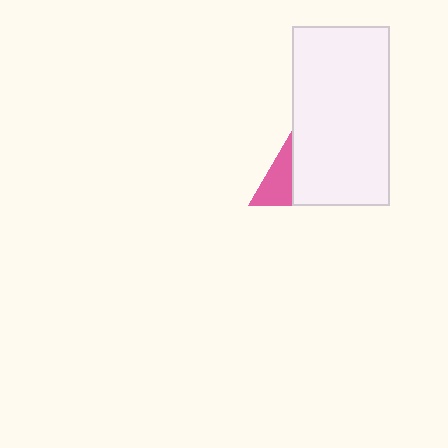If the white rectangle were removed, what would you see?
You would see the complete pink triangle.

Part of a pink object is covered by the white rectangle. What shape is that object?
It is a triangle.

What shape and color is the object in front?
The object in front is a white rectangle.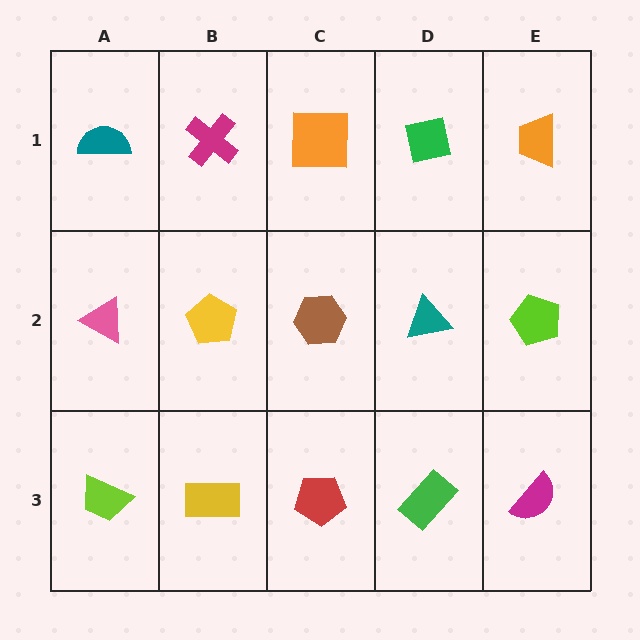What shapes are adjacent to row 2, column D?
A green square (row 1, column D), a green rectangle (row 3, column D), a brown hexagon (row 2, column C), a lime pentagon (row 2, column E).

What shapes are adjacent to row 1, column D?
A teal triangle (row 2, column D), an orange square (row 1, column C), an orange trapezoid (row 1, column E).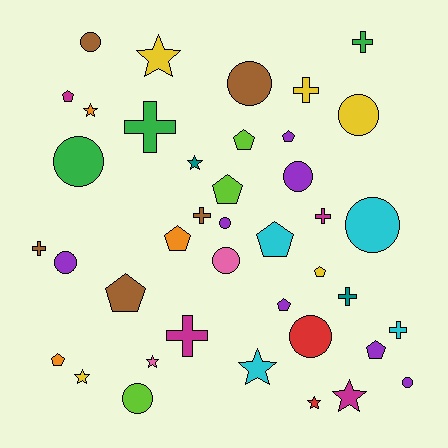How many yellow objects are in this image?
There are 5 yellow objects.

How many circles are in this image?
There are 12 circles.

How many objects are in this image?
There are 40 objects.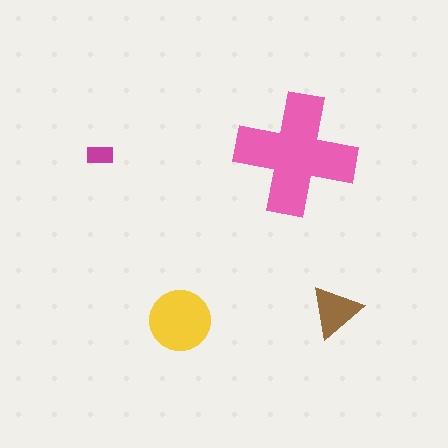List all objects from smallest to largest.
The magenta rectangle, the brown triangle, the yellow circle, the pink cross.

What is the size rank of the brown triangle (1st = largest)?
3rd.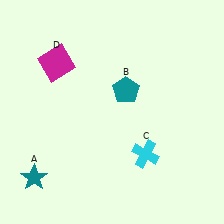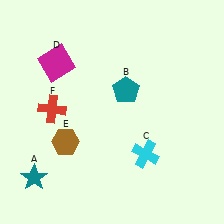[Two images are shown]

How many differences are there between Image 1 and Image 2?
There are 2 differences between the two images.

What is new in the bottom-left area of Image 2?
A brown hexagon (E) was added in the bottom-left area of Image 2.